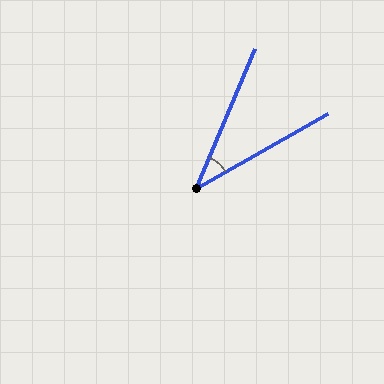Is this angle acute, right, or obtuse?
It is acute.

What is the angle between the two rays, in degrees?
Approximately 38 degrees.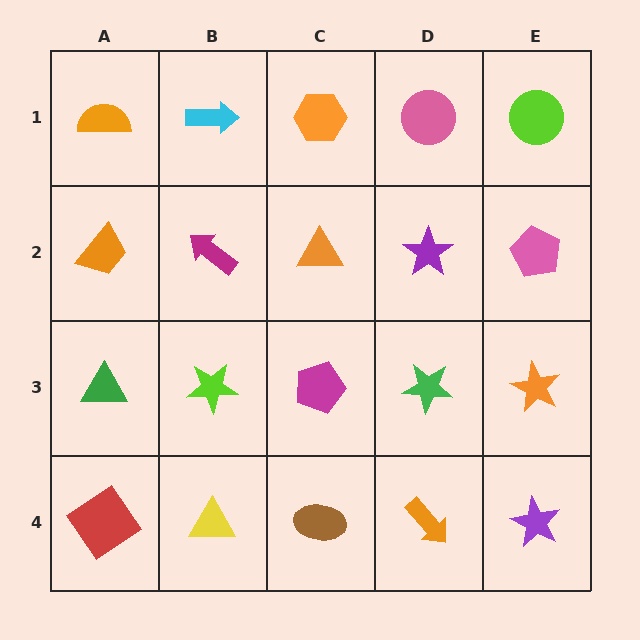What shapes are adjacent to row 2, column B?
A cyan arrow (row 1, column B), a lime star (row 3, column B), an orange trapezoid (row 2, column A), an orange triangle (row 2, column C).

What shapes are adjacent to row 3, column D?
A purple star (row 2, column D), an orange arrow (row 4, column D), a magenta pentagon (row 3, column C), an orange star (row 3, column E).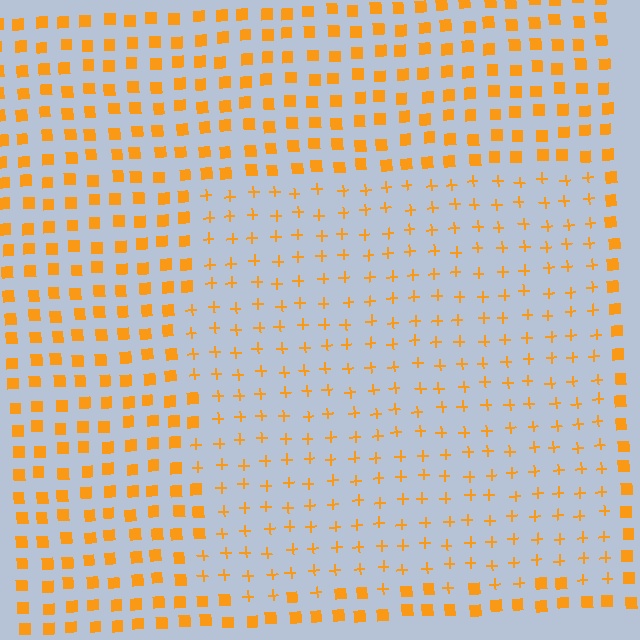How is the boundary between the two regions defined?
The boundary is defined by a change in element shape: plus signs inside vs. squares outside. All elements share the same color and spacing.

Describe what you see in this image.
The image is filled with small orange elements arranged in a uniform grid. A rectangle-shaped region contains plus signs, while the surrounding area contains squares. The boundary is defined purely by the change in element shape.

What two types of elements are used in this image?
The image uses plus signs inside the rectangle region and squares outside it.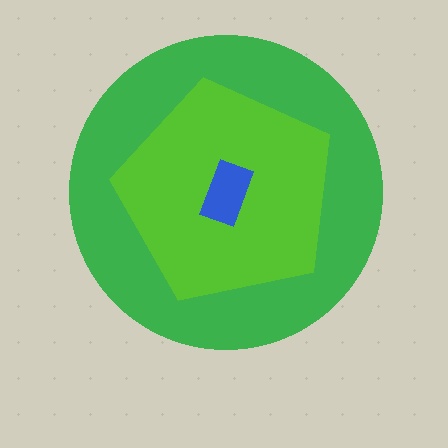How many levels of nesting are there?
3.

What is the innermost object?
The blue rectangle.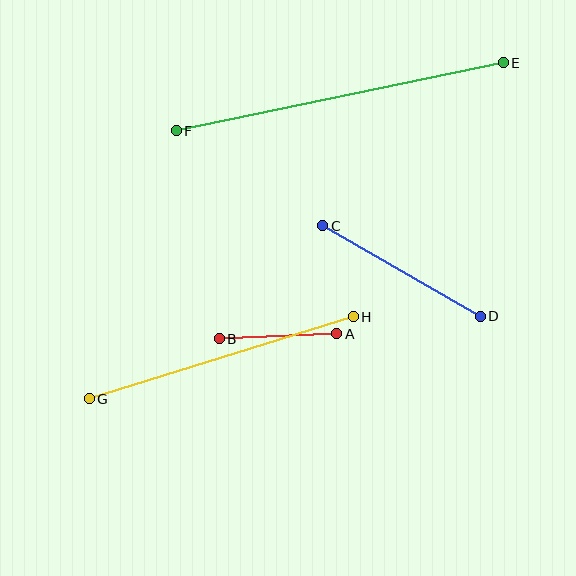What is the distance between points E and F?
The distance is approximately 334 pixels.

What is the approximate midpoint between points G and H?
The midpoint is at approximately (221, 358) pixels.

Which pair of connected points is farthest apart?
Points E and F are farthest apart.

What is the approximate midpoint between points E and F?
The midpoint is at approximately (340, 97) pixels.